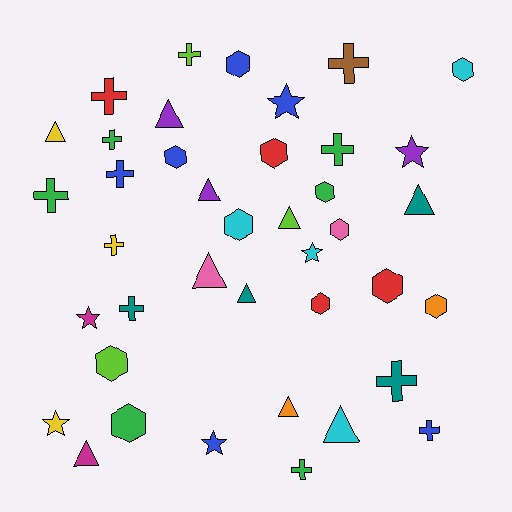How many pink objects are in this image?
There are 2 pink objects.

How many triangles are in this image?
There are 10 triangles.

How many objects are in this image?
There are 40 objects.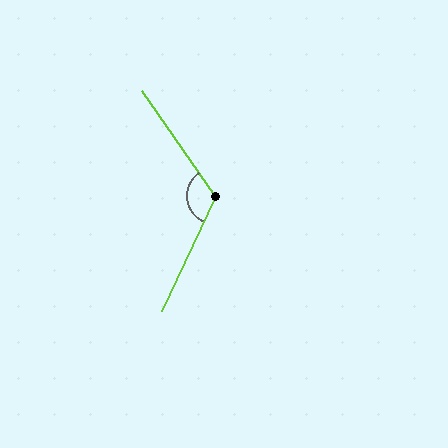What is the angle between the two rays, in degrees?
Approximately 120 degrees.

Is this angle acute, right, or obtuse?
It is obtuse.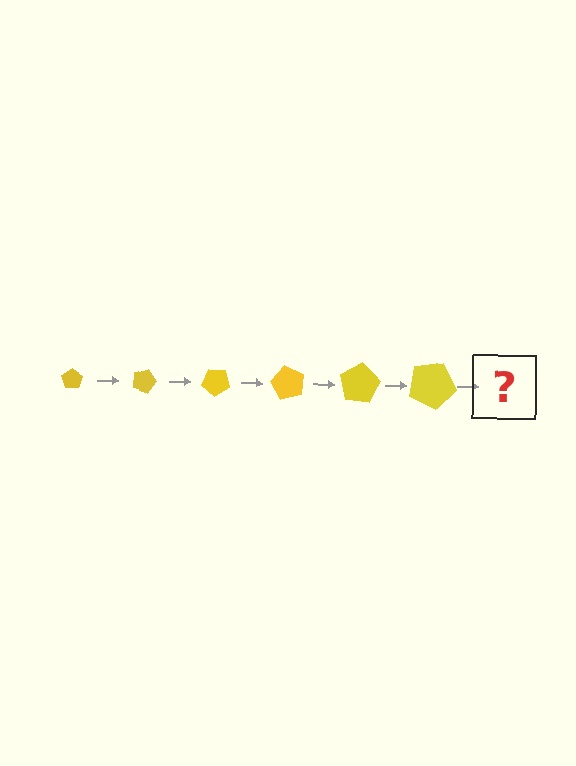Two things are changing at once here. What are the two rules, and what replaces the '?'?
The two rules are that the pentagon grows larger each step and it rotates 20 degrees each step. The '?' should be a pentagon, larger than the previous one and rotated 120 degrees from the start.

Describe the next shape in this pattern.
It should be a pentagon, larger than the previous one and rotated 120 degrees from the start.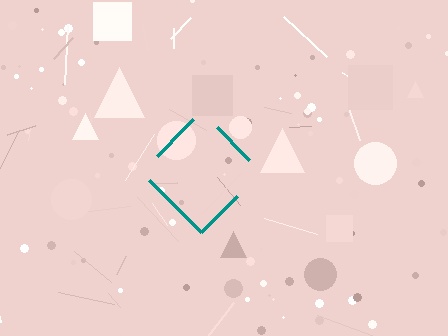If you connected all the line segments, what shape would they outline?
They would outline a diamond.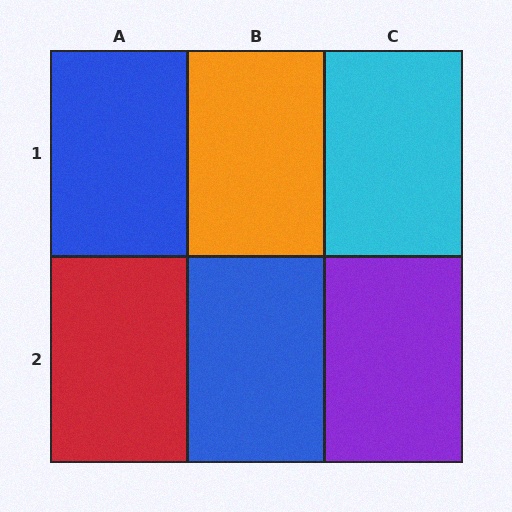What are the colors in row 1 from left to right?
Blue, orange, cyan.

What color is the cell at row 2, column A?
Red.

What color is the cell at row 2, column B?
Blue.